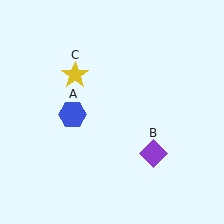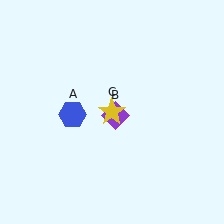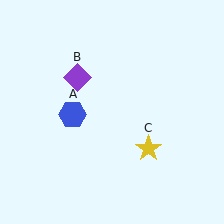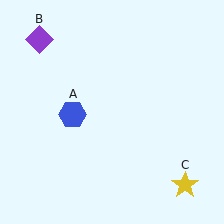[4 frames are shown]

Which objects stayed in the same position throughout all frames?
Blue hexagon (object A) remained stationary.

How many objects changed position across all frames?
2 objects changed position: purple diamond (object B), yellow star (object C).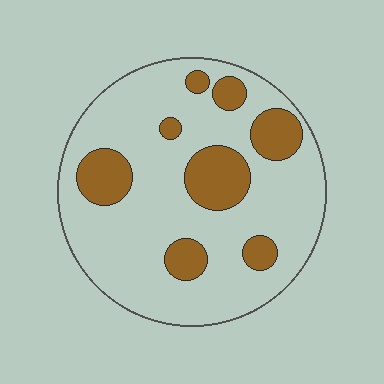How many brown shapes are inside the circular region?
8.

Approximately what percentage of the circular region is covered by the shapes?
Approximately 20%.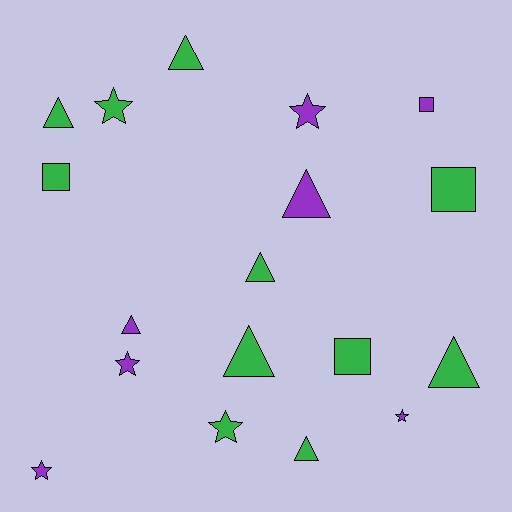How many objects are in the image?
There are 18 objects.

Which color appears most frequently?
Green, with 11 objects.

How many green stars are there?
There are 2 green stars.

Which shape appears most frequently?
Triangle, with 8 objects.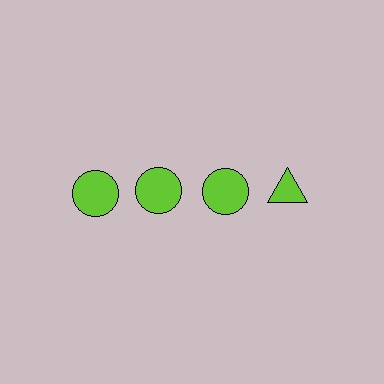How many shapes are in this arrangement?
There are 4 shapes arranged in a grid pattern.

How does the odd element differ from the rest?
It has a different shape: triangle instead of circle.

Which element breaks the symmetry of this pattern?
The lime triangle in the top row, second from right column breaks the symmetry. All other shapes are lime circles.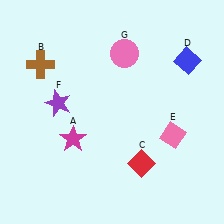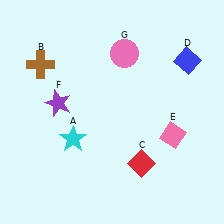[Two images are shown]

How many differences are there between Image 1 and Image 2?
There is 1 difference between the two images.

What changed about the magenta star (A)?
In Image 1, A is magenta. In Image 2, it changed to cyan.